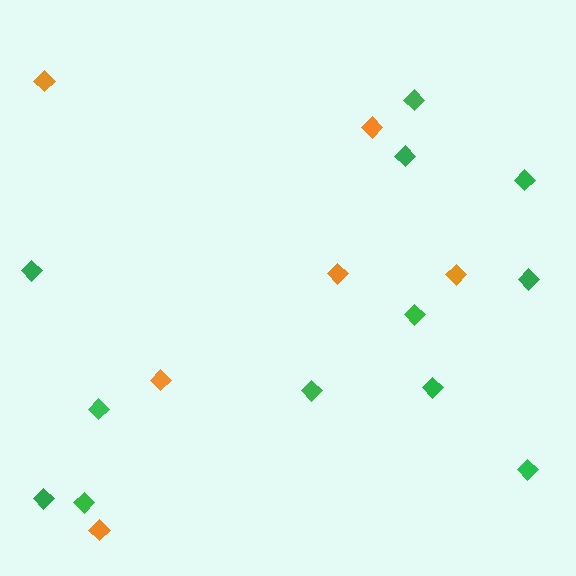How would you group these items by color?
There are 2 groups: one group of orange diamonds (6) and one group of green diamonds (12).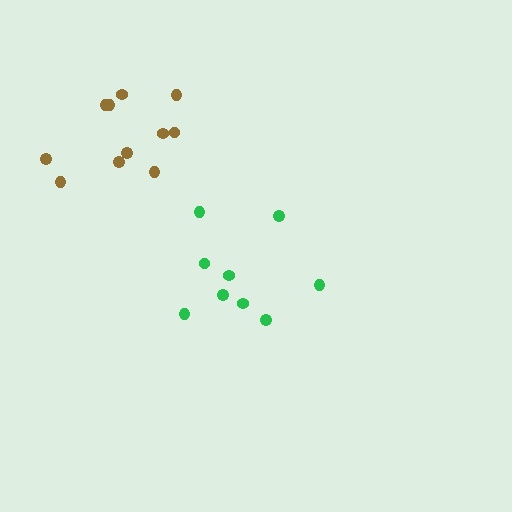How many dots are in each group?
Group 1: 9 dots, Group 2: 11 dots (20 total).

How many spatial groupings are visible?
There are 2 spatial groupings.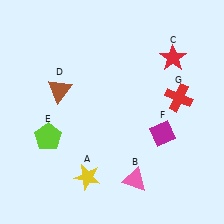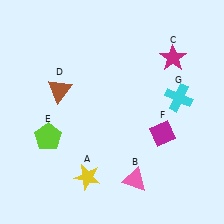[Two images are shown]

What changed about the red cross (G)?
In Image 1, G is red. In Image 2, it changed to cyan.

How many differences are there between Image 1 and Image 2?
There are 2 differences between the two images.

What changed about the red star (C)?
In Image 1, C is red. In Image 2, it changed to magenta.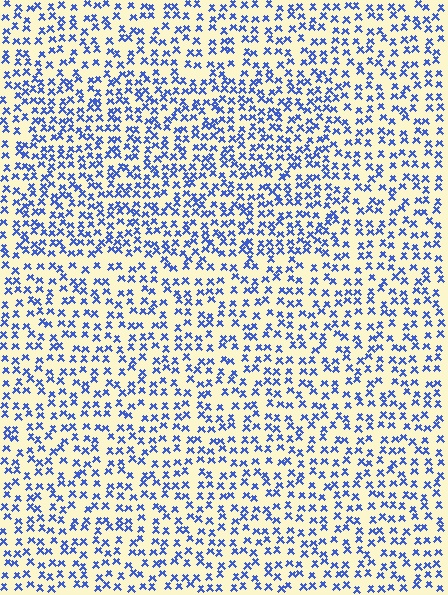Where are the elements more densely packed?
The elements are more densely packed inside the rectangle boundary.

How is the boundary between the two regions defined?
The boundary is defined by a change in element density (approximately 1.4x ratio). All elements are the same color, size, and shape.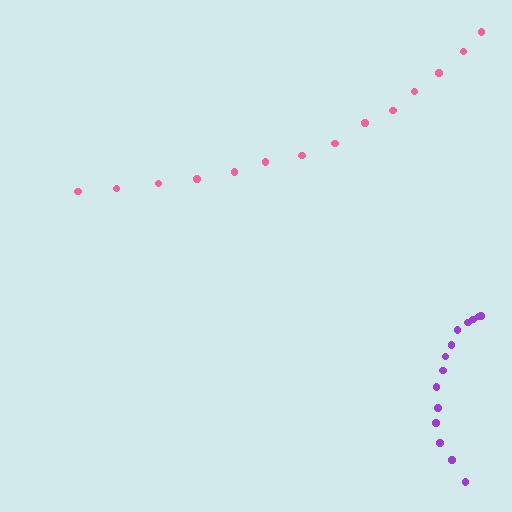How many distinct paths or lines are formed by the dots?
There are 2 distinct paths.